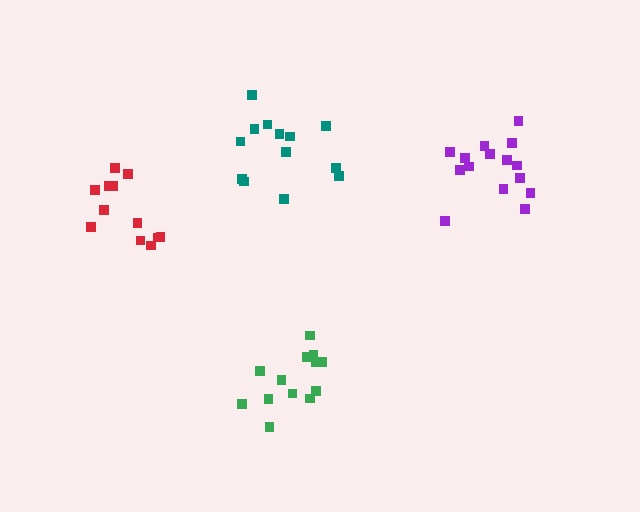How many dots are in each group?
Group 1: 15 dots, Group 2: 13 dots, Group 3: 12 dots, Group 4: 13 dots (53 total).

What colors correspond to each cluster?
The clusters are colored: purple, green, red, teal.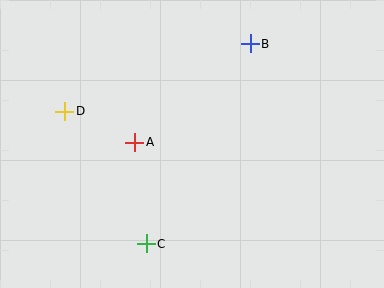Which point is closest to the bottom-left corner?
Point C is closest to the bottom-left corner.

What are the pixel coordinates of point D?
Point D is at (65, 111).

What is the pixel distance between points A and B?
The distance between A and B is 152 pixels.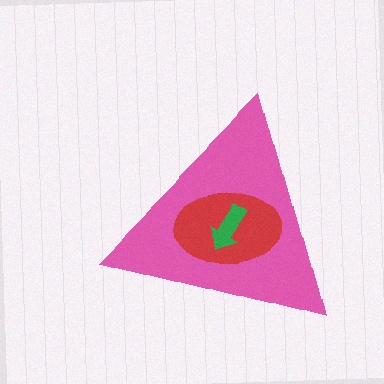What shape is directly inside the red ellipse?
The green arrow.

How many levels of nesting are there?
3.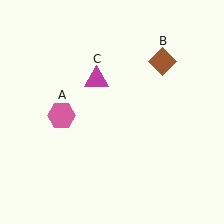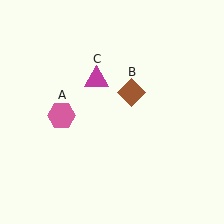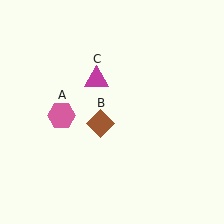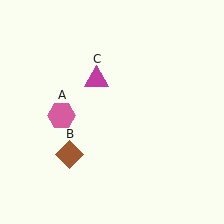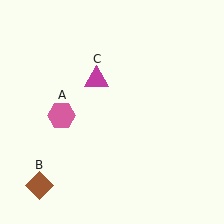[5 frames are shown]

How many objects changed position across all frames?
1 object changed position: brown diamond (object B).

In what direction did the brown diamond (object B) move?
The brown diamond (object B) moved down and to the left.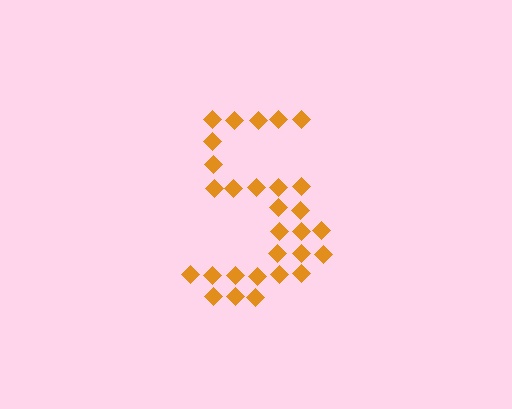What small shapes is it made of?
It is made of small diamonds.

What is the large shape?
The large shape is the digit 5.